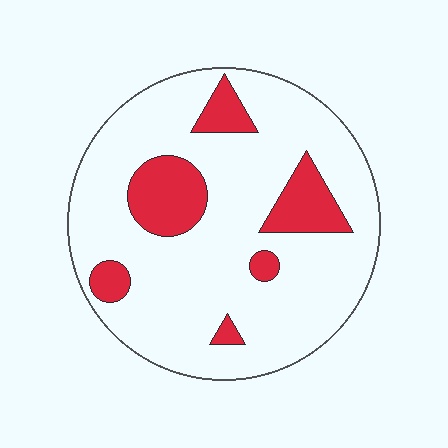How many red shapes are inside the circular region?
6.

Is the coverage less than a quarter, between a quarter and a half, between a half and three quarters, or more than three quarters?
Less than a quarter.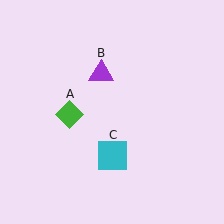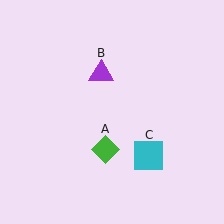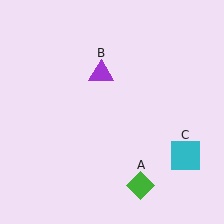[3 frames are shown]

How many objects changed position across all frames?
2 objects changed position: green diamond (object A), cyan square (object C).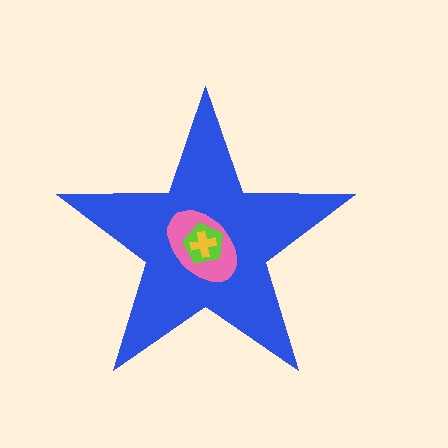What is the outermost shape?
The blue star.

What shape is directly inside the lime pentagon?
The yellow cross.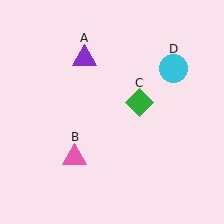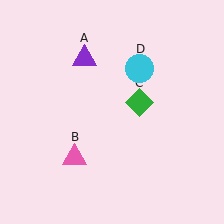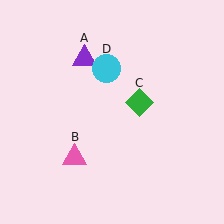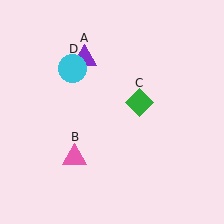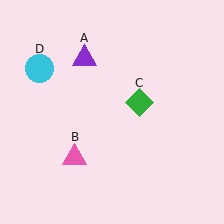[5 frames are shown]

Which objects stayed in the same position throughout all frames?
Purple triangle (object A) and pink triangle (object B) and green diamond (object C) remained stationary.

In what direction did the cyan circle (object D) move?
The cyan circle (object D) moved left.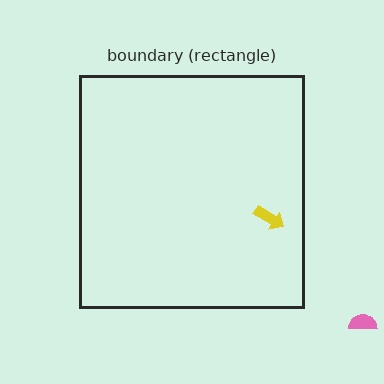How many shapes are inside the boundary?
1 inside, 1 outside.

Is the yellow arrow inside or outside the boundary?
Inside.